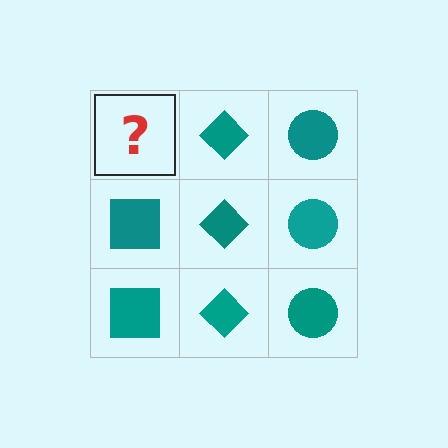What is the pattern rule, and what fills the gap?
The rule is that each column has a consistent shape. The gap should be filled with a teal square.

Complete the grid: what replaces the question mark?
The question mark should be replaced with a teal square.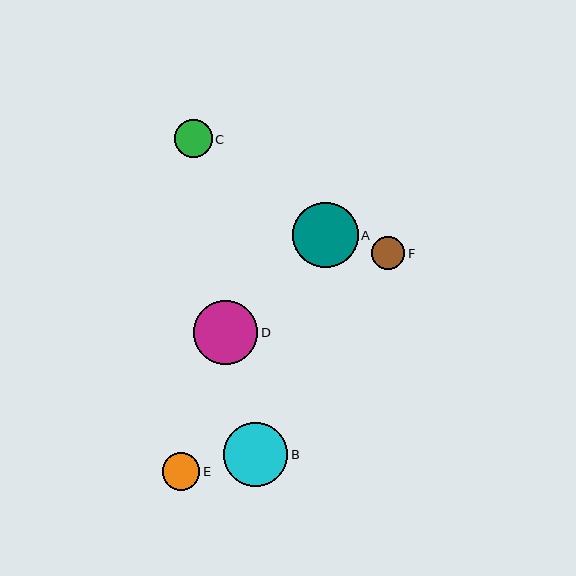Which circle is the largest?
Circle A is the largest with a size of approximately 66 pixels.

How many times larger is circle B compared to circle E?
Circle B is approximately 1.7 times the size of circle E.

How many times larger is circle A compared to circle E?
Circle A is approximately 1.8 times the size of circle E.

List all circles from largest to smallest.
From largest to smallest: A, B, D, C, E, F.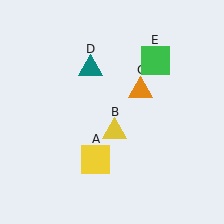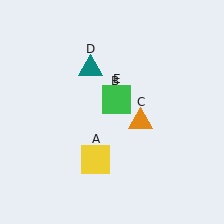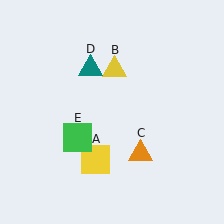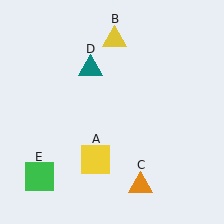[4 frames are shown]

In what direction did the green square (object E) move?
The green square (object E) moved down and to the left.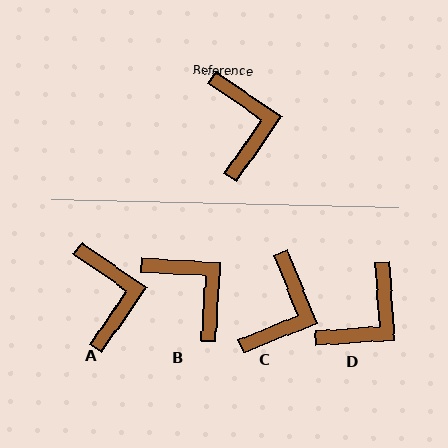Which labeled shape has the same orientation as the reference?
A.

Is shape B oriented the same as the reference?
No, it is off by about 32 degrees.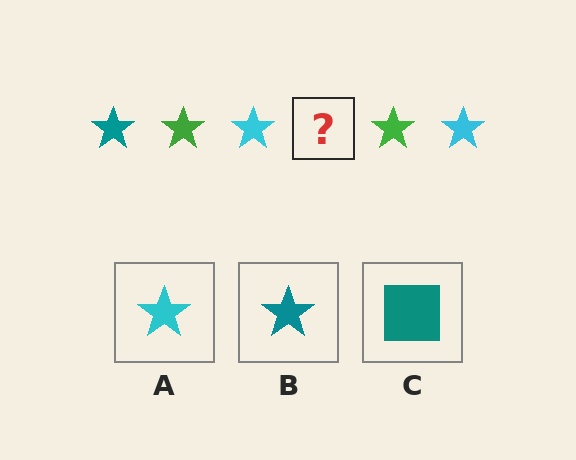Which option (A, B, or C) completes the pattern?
B.